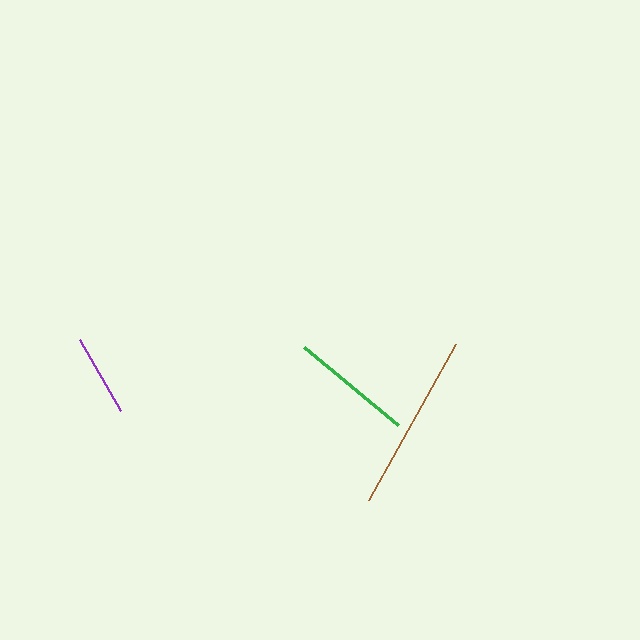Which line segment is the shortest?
The purple line is the shortest at approximately 82 pixels.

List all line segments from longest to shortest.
From longest to shortest: brown, green, purple.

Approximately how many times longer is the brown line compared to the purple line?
The brown line is approximately 2.2 times the length of the purple line.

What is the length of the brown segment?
The brown segment is approximately 178 pixels long.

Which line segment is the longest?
The brown line is the longest at approximately 178 pixels.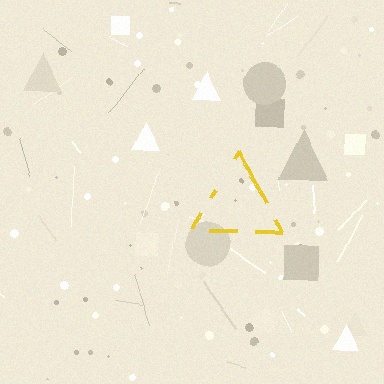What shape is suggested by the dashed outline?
The dashed outline suggests a triangle.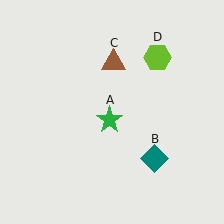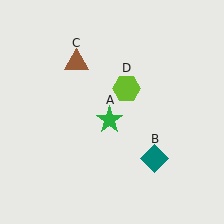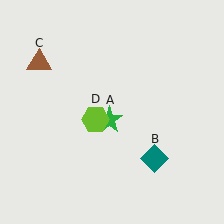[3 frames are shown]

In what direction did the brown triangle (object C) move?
The brown triangle (object C) moved left.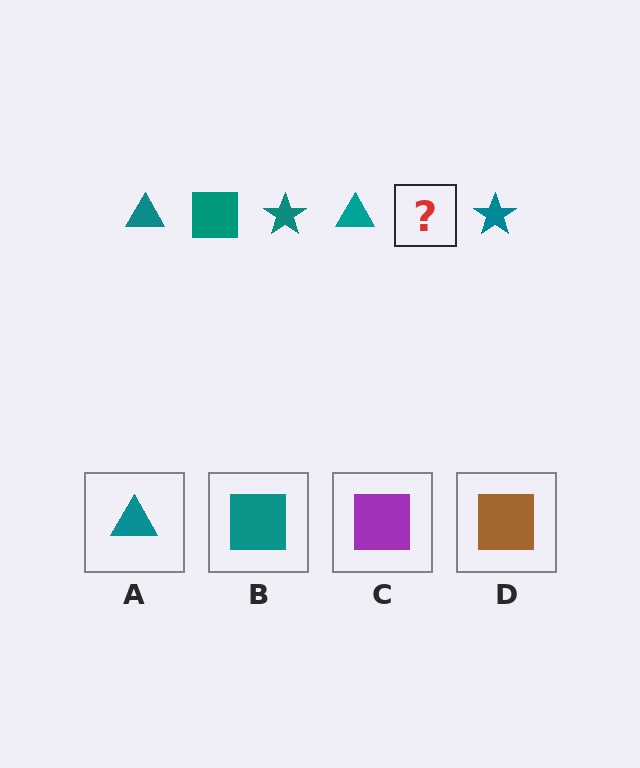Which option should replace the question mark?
Option B.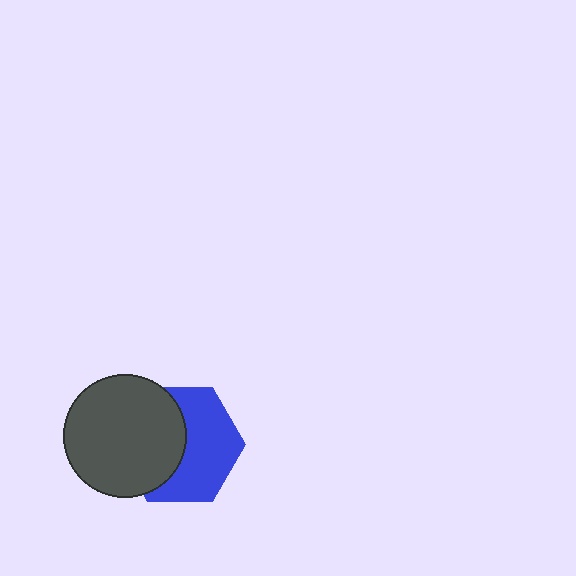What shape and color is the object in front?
The object in front is a dark gray circle.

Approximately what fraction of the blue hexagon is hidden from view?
Roughly 46% of the blue hexagon is hidden behind the dark gray circle.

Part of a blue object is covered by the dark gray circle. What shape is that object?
It is a hexagon.